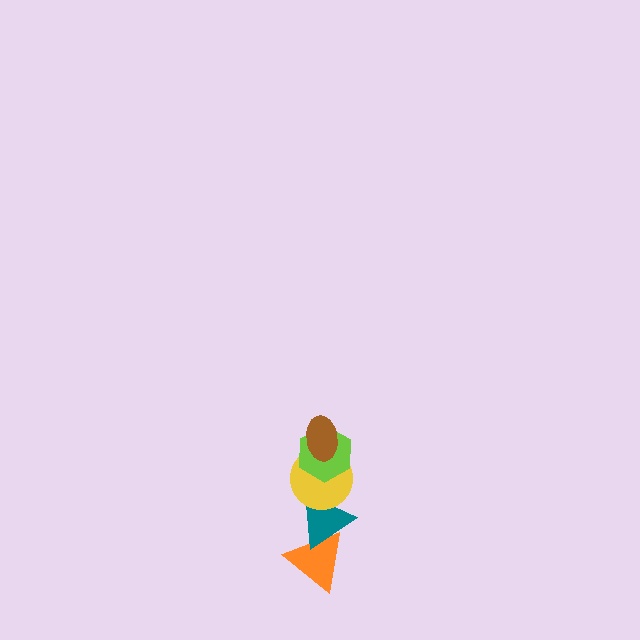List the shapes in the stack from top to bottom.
From top to bottom: the brown ellipse, the lime hexagon, the yellow circle, the teal triangle, the orange triangle.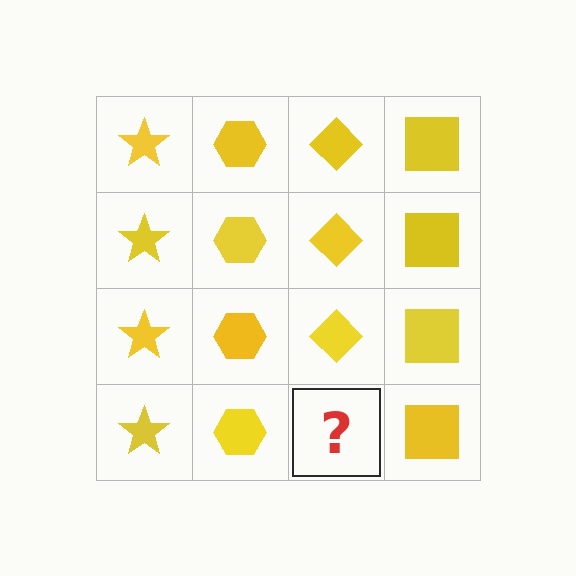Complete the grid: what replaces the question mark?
The question mark should be replaced with a yellow diamond.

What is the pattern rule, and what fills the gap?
The rule is that each column has a consistent shape. The gap should be filled with a yellow diamond.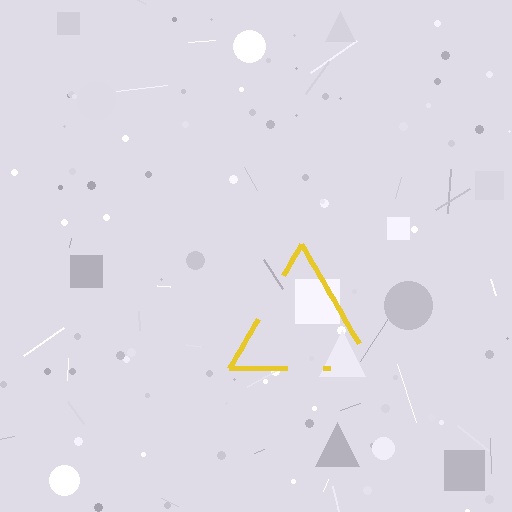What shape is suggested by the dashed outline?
The dashed outline suggests a triangle.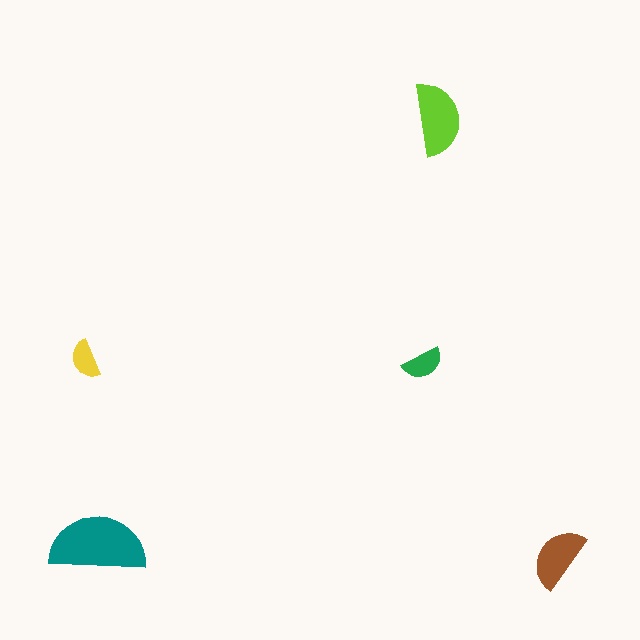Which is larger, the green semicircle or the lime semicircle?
The lime one.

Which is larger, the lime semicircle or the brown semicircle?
The lime one.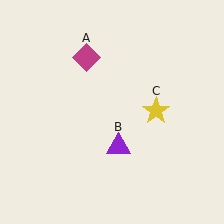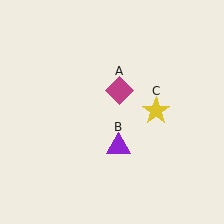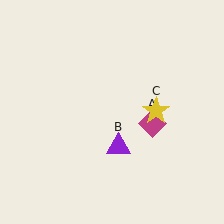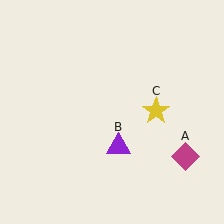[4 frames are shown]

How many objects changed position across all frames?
1 object changed position: magenta diamond (object A).